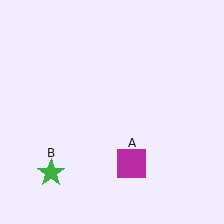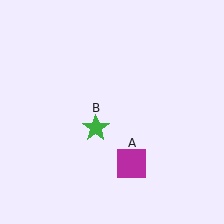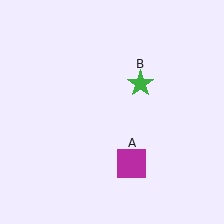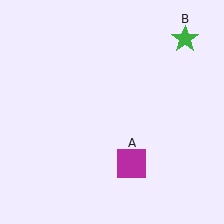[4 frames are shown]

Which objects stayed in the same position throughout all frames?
Magenta square (object A) remained stationary.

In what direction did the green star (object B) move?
The green star (object B) moved up and to the right.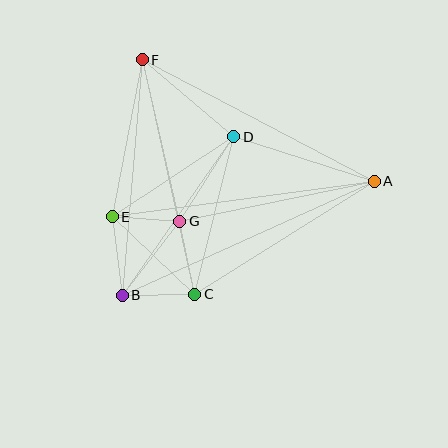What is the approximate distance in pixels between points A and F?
The distance between A and F is approximately 262 pixels.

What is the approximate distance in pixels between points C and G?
The distance between C and G is approximately 75 pixels.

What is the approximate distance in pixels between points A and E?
The distance between A and E is approximately 264 pixels.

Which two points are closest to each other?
Points E and G are closest to each other.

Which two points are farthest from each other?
Points A and B are farthest from each other.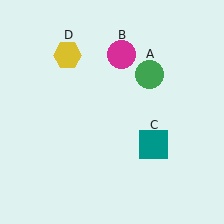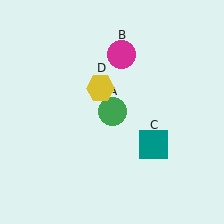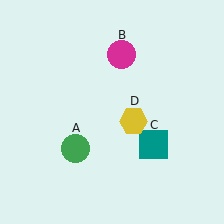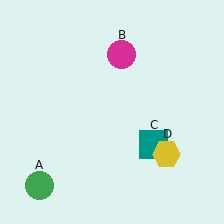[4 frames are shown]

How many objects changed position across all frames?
2 objects changed position: green circle (object A), yellow hexagon (object D).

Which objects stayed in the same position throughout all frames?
Magenta circle (object B) and teal square (object C) remained stationary.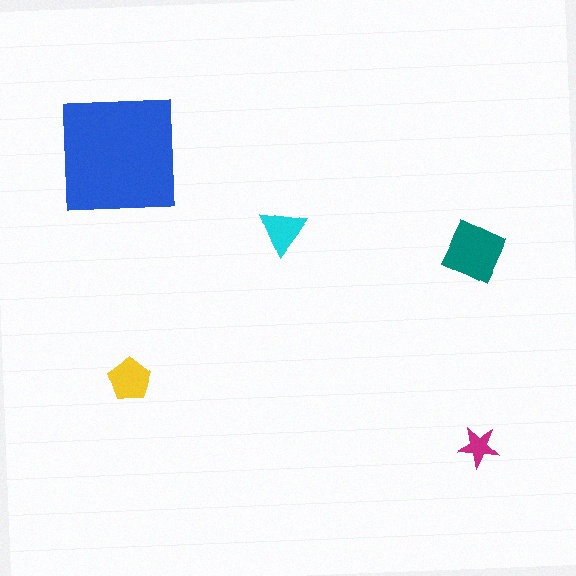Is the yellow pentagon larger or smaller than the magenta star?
Larger.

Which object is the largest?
The blue square.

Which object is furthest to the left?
The blue square is leftmost.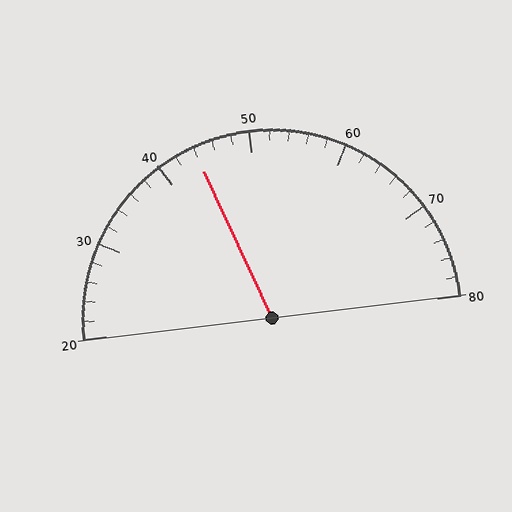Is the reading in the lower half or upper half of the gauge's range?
The reading is in the lower half of the range (20 to 80).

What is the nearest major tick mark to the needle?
The nearest major tick mark is 40.